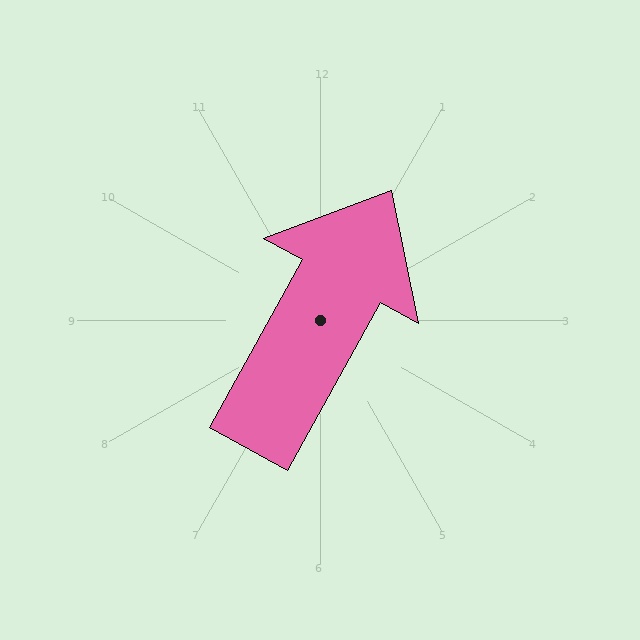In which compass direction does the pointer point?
Northeast.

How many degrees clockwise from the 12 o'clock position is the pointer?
Approximately 29 degrees.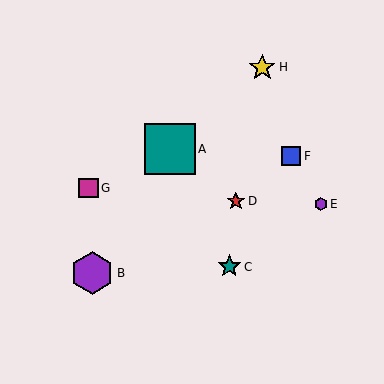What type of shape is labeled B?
Shape B is a purple hexagon.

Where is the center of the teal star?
The center of the teal star is at (229, 267).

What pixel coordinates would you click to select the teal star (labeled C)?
Click at (229, 267) to select the teal star C.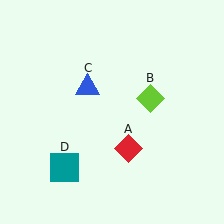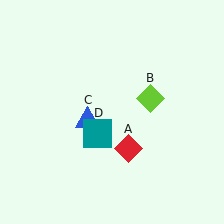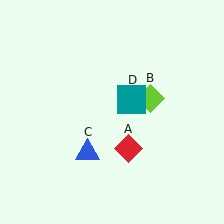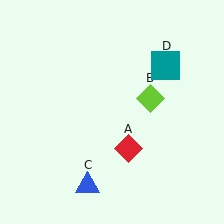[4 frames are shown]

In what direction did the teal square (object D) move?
The teal square (object D) moved up and to the right.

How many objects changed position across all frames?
2 objects changed position: blue triangle (object C), teal square (object D).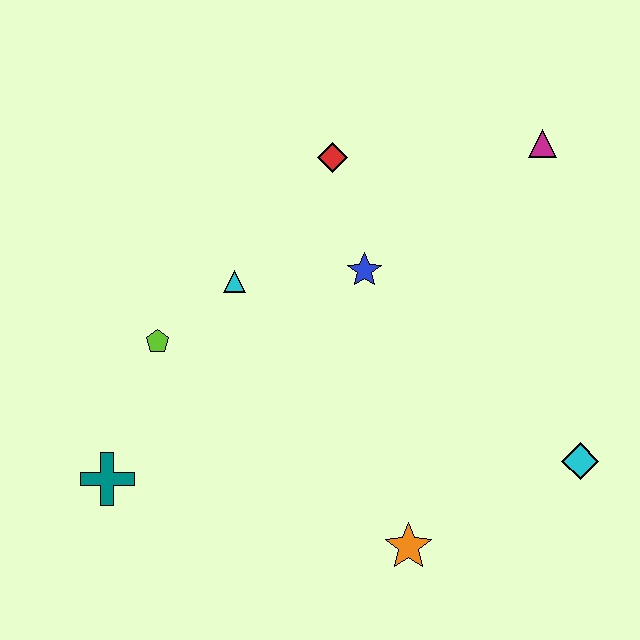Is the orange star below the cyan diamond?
Yes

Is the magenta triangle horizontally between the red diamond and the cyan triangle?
No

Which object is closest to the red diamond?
The blue star is closest to the red diamond.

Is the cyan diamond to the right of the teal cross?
Yes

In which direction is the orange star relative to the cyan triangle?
The orange star is below the cyan triangle.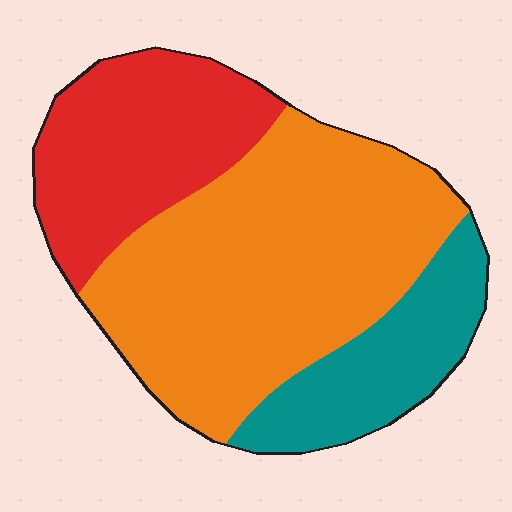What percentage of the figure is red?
Red takes up between a quarter and a half of the figure.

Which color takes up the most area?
Orange, at roughly 55%.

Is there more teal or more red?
Red.